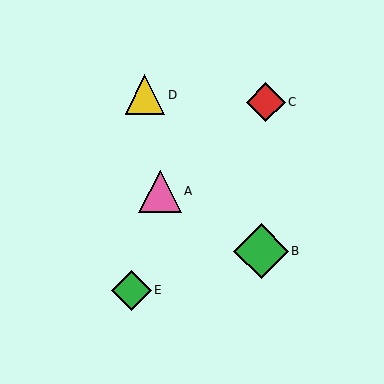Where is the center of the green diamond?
The center of the green diamond is at (261, 251).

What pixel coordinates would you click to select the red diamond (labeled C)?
Click at (266, 102) to select the red diamond C.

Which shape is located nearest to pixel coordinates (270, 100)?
The red diamond (labeled C) at (266, 102) is nearest to that location.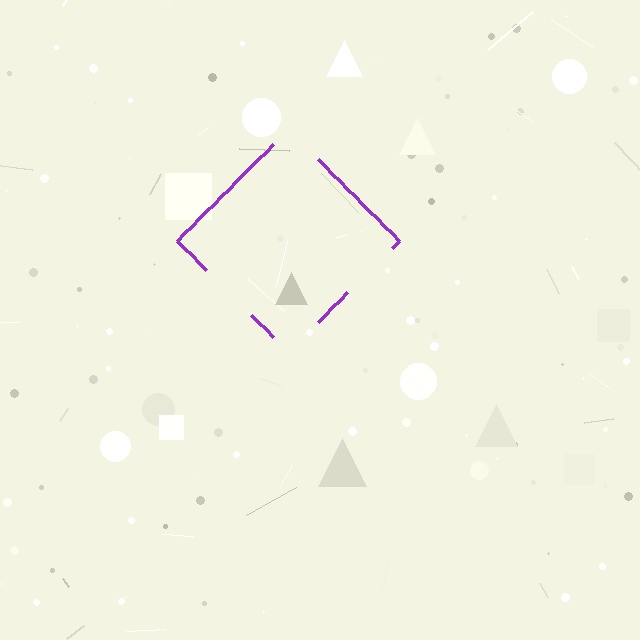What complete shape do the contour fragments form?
The contour fragments form a diamond.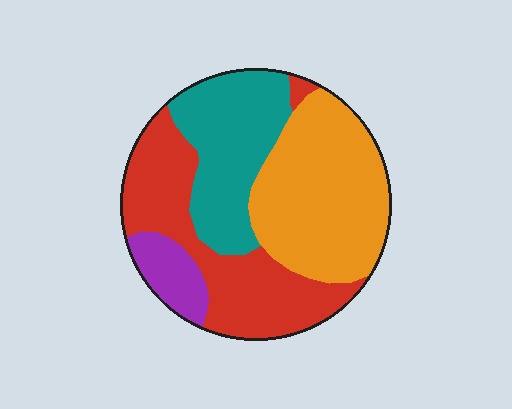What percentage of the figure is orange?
Orange covers 35% of the figure.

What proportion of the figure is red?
Red covers 32% of the figure.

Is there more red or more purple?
Red.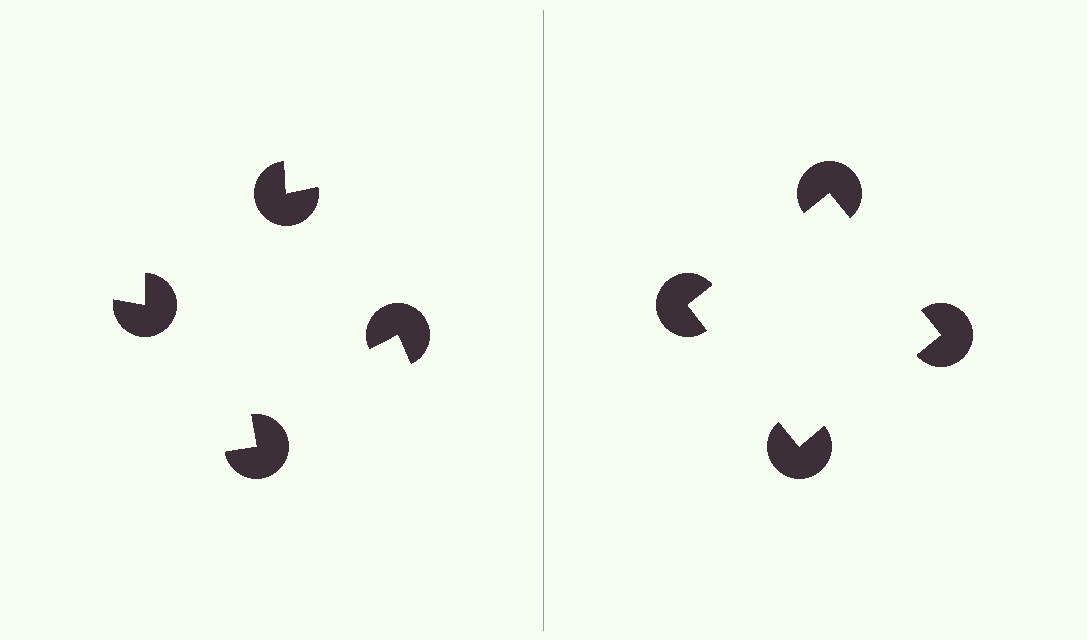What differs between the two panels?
The pac-man discs are positioned identically on both sides; only the wedge orientations differ. On the right they align to a square; on the left they are misaligned.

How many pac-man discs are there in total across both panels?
8 — 4 on each side.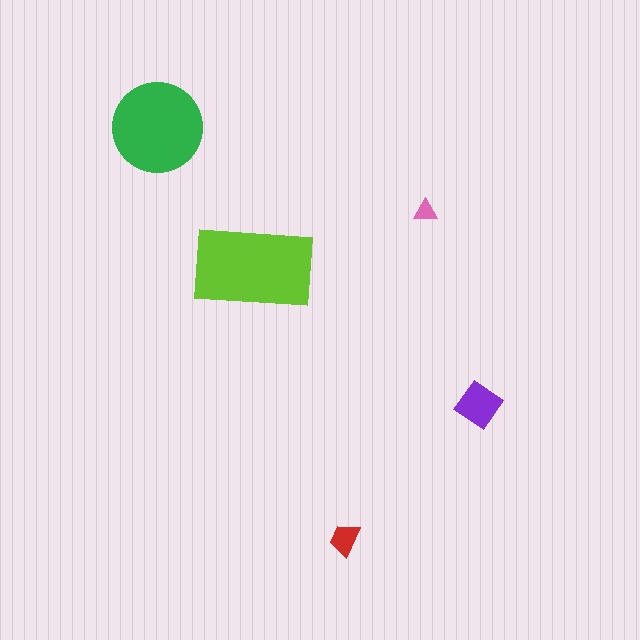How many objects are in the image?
There are 5 objects in the image.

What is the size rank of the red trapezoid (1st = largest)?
4th.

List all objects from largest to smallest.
The lime rectangle, the green circle, the purple diamond, the red trapezoid, the pink triangle.